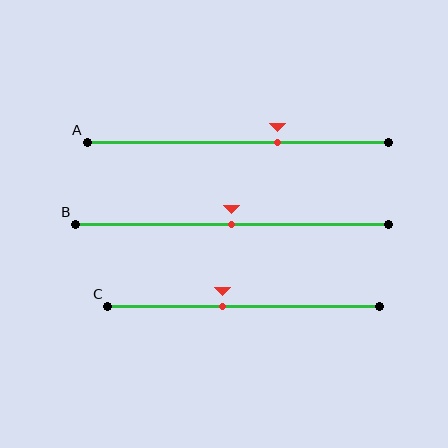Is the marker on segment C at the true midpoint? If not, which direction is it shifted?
No, the marker on segment C is shifted to the left by about 8% of the segment length.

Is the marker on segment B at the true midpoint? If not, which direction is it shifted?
Yes, the marker on segment B is at the true midpoint.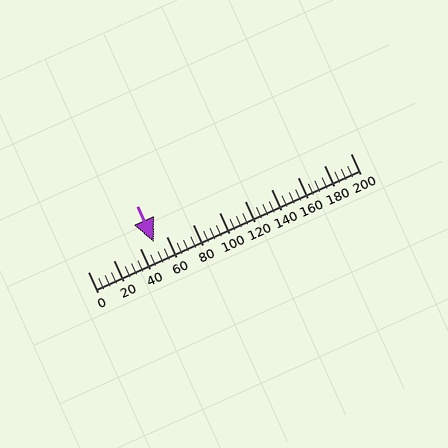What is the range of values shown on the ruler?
The ruler shows values from 0 to 200.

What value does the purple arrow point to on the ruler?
The purple arrow points to approximately 51.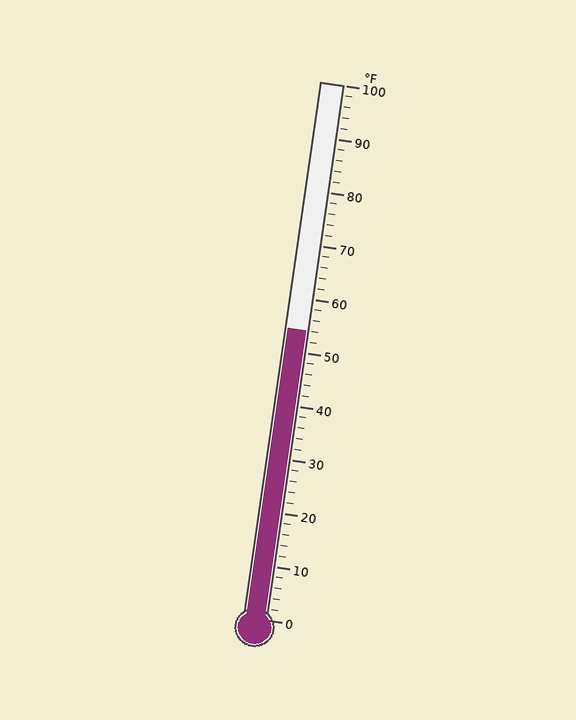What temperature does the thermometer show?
The thermometer shows approximately 54°F.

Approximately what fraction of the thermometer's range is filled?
The thermometer is filled to approximately 55% of its range.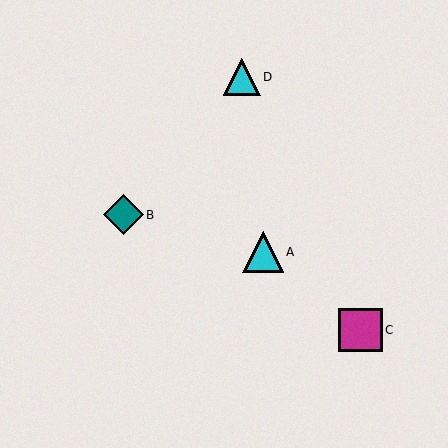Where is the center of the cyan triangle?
The center of the cyan triangle is at (263, 252).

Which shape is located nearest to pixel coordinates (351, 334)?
The magenta square (labeled C) at (360, 330) is nearest to that location.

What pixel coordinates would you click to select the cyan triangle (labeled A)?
Click at (263, 252) to select the cyan triangle A.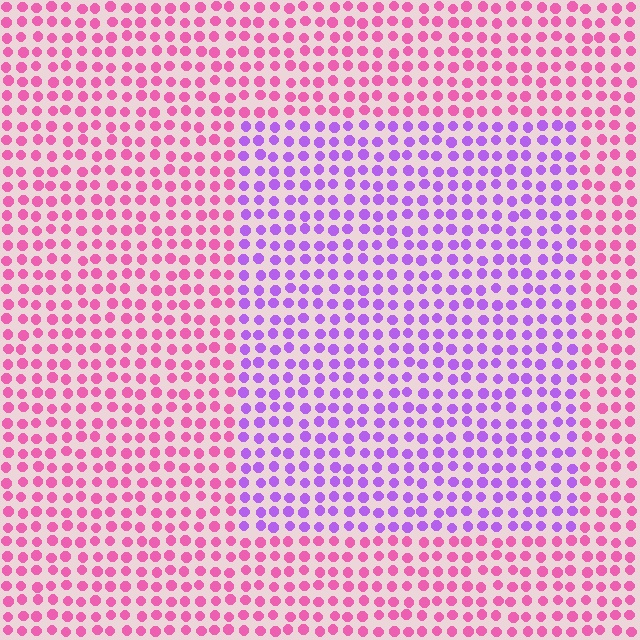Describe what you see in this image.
The image is filled with small pink elements in a uniform arrangement. A rectangle-shaped region is visible where the elements are tinted to a slightly different hue, forming a subtle color boundary.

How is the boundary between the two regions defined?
The boundary is defined purely by a slight shift in hue (about 49 degrees). Spacing, size, and orientation are identical on both sides.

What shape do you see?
I see a rectangle.